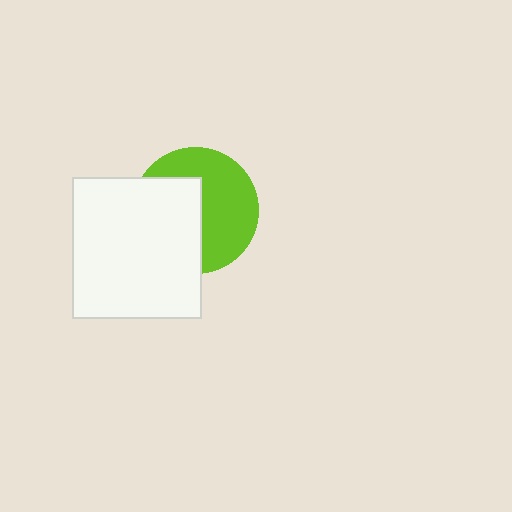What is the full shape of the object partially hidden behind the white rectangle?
The partially hidden object is a lime circle.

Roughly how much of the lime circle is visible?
About half of it is visible (roughly 55%).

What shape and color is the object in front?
The object in front is a white rectangle.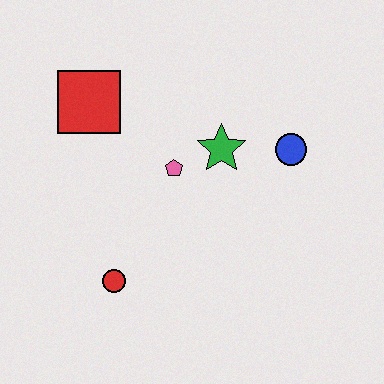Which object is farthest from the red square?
The blue circle is farthest from the red square.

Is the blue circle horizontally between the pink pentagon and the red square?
No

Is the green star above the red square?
No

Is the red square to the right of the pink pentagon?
No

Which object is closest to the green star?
The pink pentagon is closest to the green star.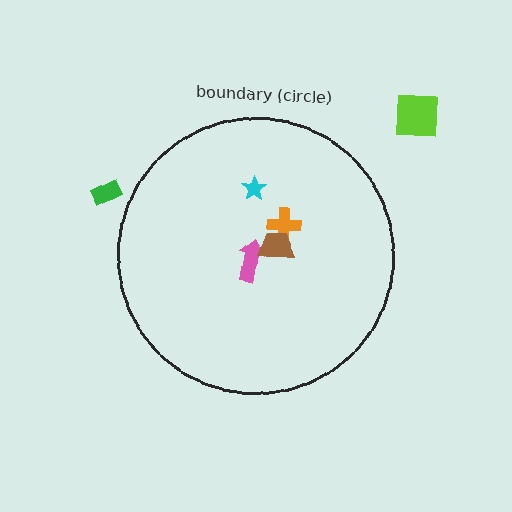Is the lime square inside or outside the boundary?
Outside.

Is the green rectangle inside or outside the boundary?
Outside.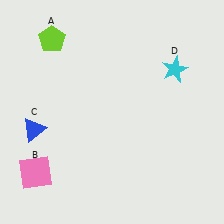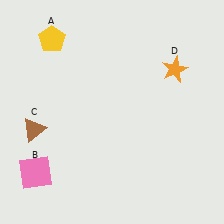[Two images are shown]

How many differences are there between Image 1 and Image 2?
There are 3 differences between the two images.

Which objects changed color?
A changed from lime to yellow. C changed from blue to brown. D changed from cyan to orange.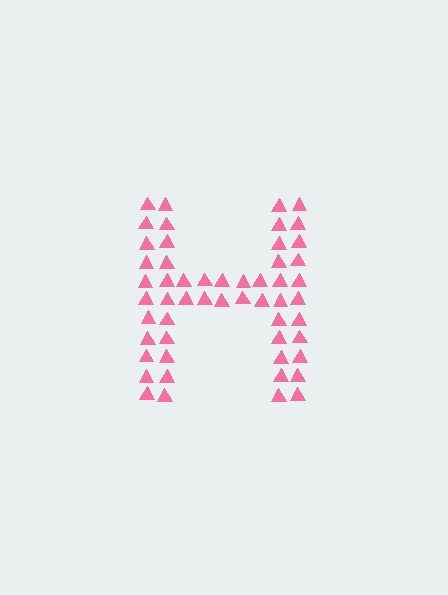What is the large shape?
The large shape is the letter H.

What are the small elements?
The small elements are triangles.